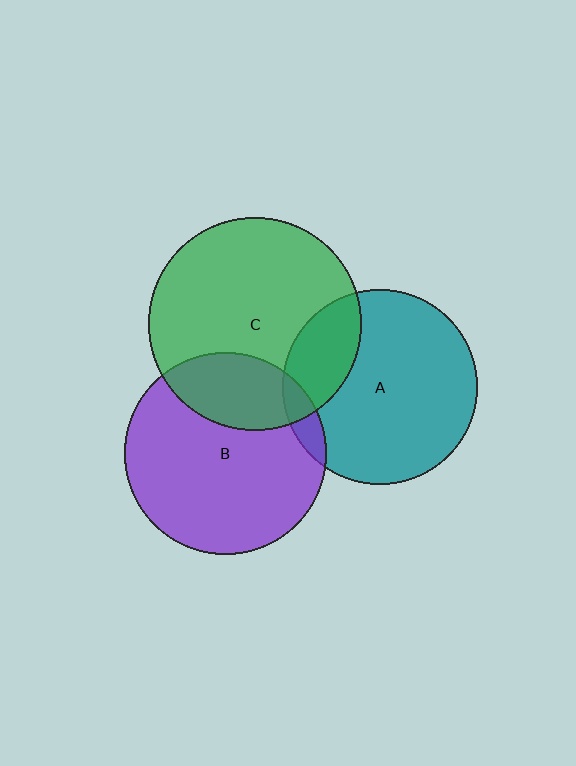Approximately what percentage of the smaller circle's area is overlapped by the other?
Approximately 20%.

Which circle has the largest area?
Circle C (green).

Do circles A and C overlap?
Yes.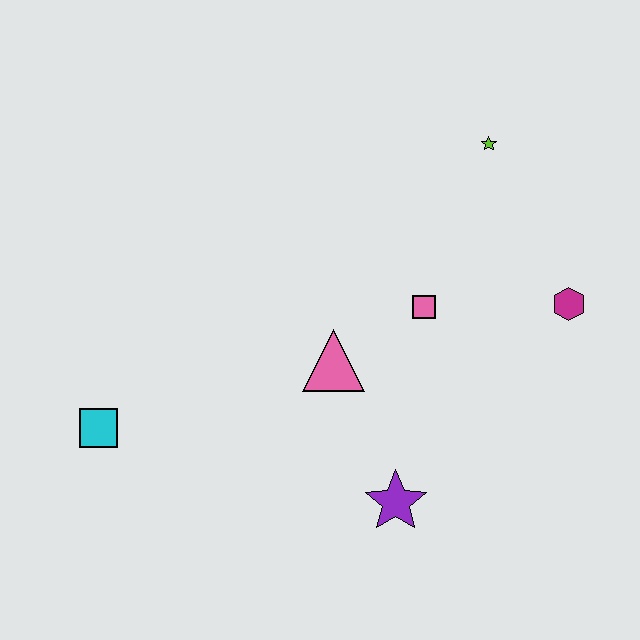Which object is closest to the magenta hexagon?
The pink square is closest to the magenta hexagon.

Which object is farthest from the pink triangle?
The lime star is farthest from the pink triangle.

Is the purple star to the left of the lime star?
Yes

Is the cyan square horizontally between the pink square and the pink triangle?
No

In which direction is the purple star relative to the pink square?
The purple star is below the pink square.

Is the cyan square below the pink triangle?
Yes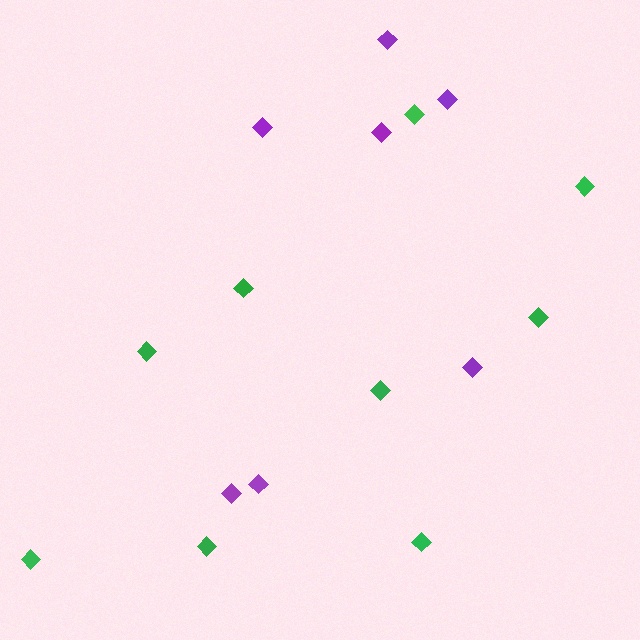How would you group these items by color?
There are 2 groups: one group of purple diamonds (7) and one group of green diamonds (9).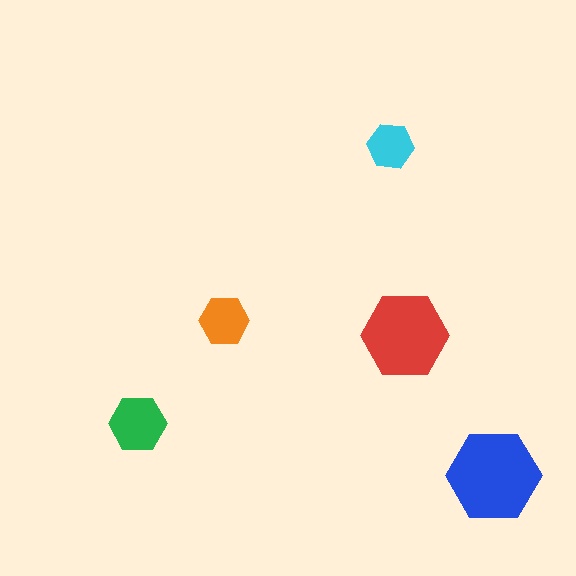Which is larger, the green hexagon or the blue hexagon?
The blue one.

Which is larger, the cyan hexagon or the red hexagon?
The red one.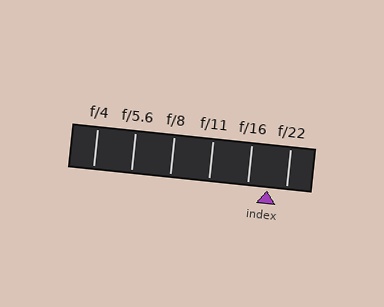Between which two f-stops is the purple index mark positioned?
The index mark is between f/16 and f/22.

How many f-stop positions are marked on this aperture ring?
There are 6 f-stop positions marked.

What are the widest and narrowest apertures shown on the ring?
The widest aperture shown is f/4 and the narrowest is f/22.